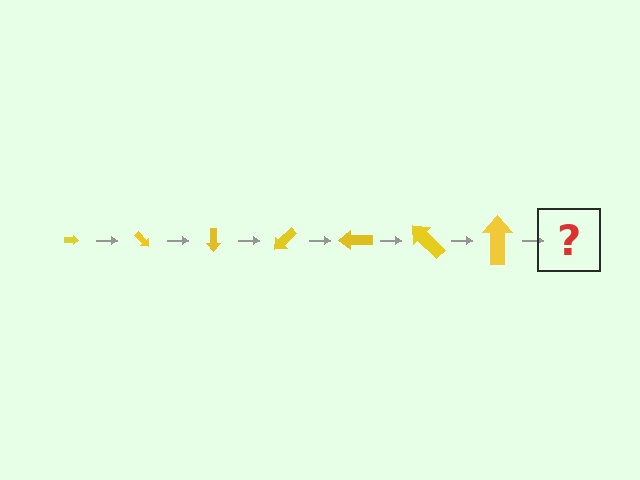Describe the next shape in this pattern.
It should be an arrow, larger than the previous one and rotated 315 degrees from the start.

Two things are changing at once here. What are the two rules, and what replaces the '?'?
The two rules are that the arrow grows larger each step and it rotates 45 degrees each step. The '?' should be an arrow, larger than the previous one and rotated 315 degrees from the start.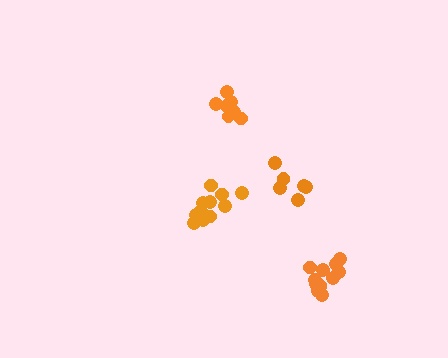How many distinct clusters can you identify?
There are 4 distinct clusters.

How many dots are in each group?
Group 1: 12 dots, Group 2: 8 dots, Group 3: 11 dots, Group 4: 6 dots (37 total).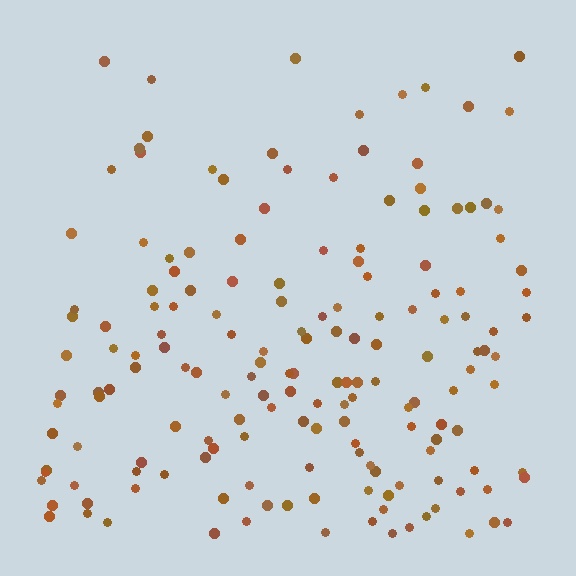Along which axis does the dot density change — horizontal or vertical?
Vertical.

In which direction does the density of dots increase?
From top to bottom, with the bottom side densest.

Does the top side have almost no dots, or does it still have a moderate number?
Still a moderate number, just noticeably fewer than the bottom.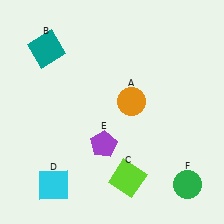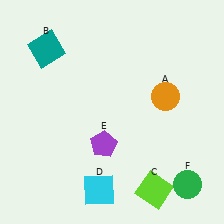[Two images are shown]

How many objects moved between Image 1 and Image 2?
3 objects moved between the two images.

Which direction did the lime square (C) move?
The lime square (C) moved right.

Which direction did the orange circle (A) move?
The orange circle (A) moved right.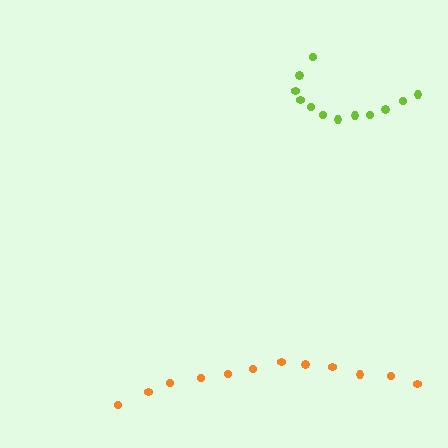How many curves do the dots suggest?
There are 2 distinct paths.